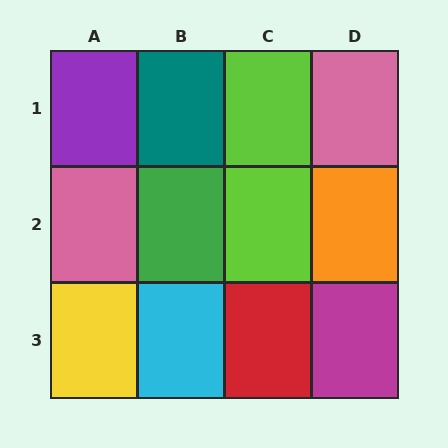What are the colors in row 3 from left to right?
Yellow, cyan, red, magenta.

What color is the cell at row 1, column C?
Lime.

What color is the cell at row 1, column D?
Pink.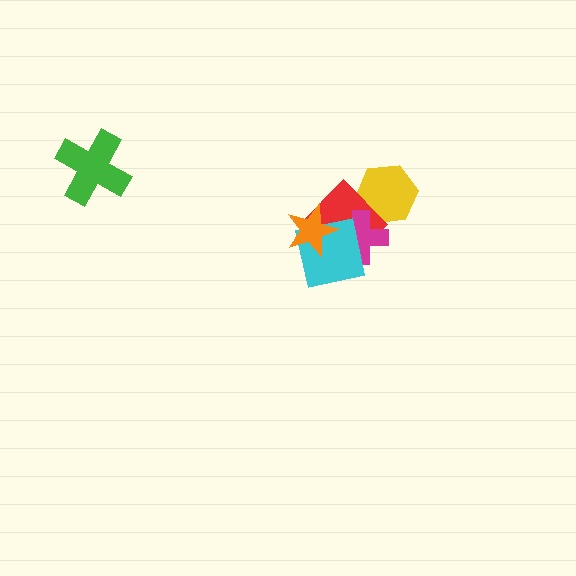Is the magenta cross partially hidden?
Yes, it is partially covered by another shape.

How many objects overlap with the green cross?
0 objects overlap with the green cross.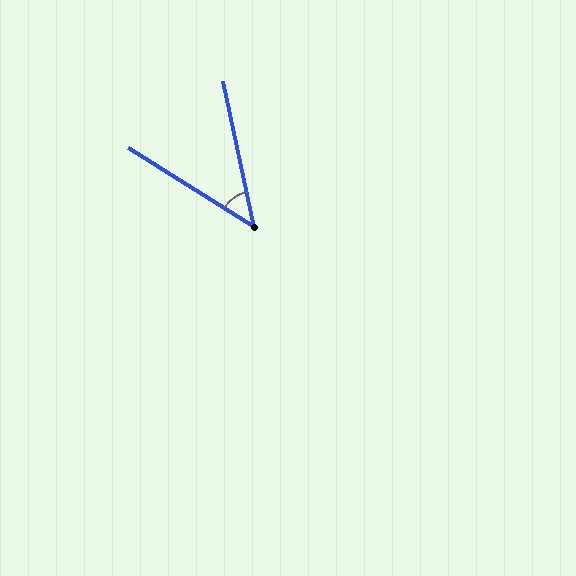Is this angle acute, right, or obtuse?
It is acute.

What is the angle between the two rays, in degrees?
Approximately 46 degrees.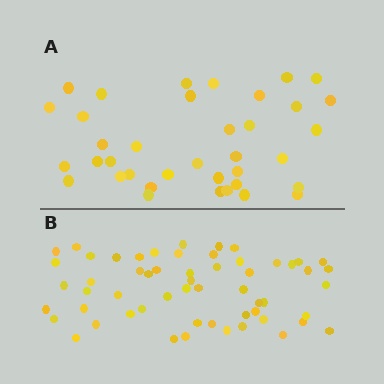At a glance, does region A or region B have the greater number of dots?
Region B (the bottom region) has more dots.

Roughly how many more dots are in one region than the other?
Region B has approximately 20 more dots than region A.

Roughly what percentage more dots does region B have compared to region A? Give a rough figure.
About 55% more.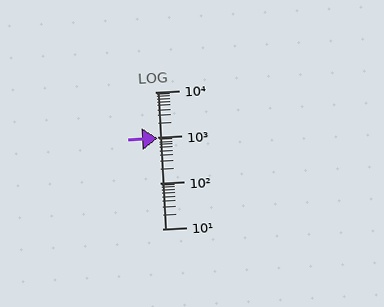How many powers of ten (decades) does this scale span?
The scale spans 3 decades, from 10 to 10000.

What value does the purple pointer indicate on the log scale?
The pointer indicates approximately 980.